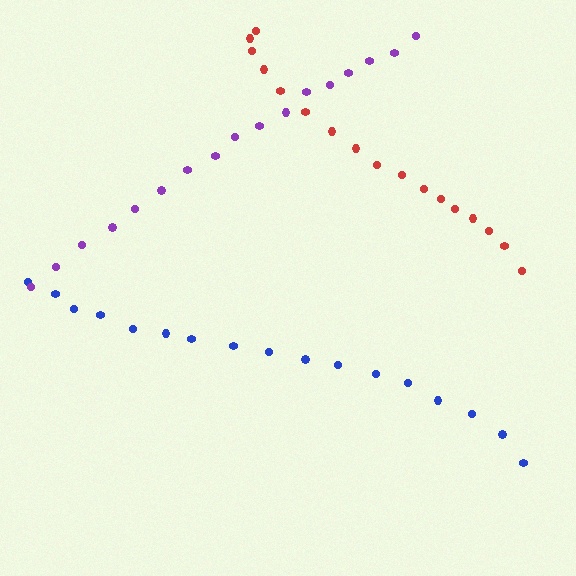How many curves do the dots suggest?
There are 3 distinct paths.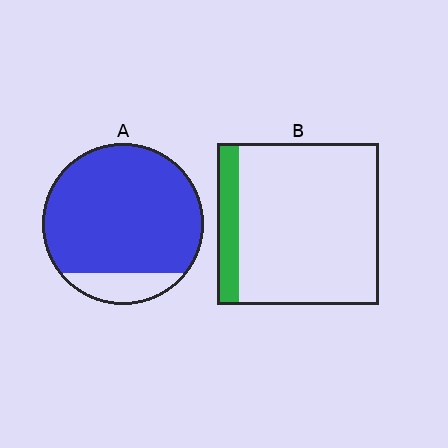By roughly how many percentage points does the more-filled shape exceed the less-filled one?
By roughly 70 percentage points (A over B).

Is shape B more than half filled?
No.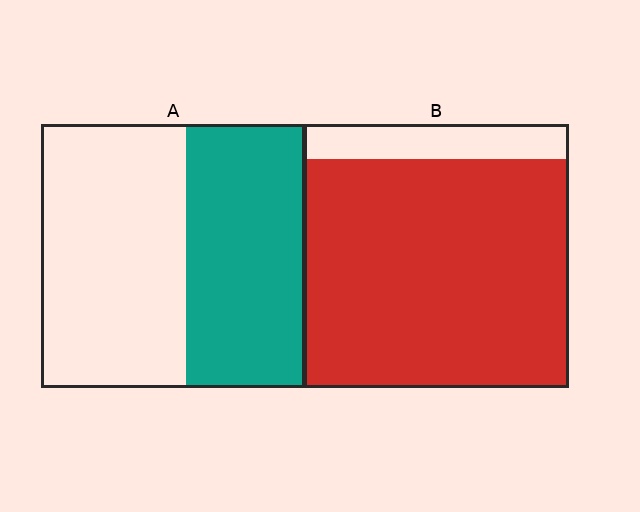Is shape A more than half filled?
No.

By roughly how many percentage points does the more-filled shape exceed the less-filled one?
By roughly 40 percentage points (B over A).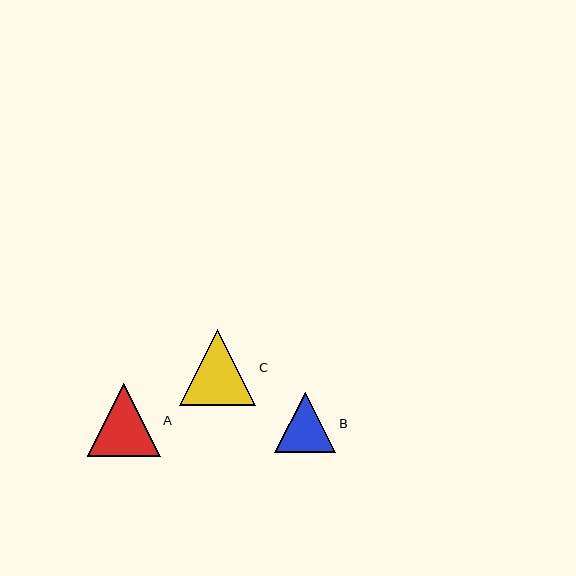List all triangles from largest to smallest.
From largest to smallest: C, A, B.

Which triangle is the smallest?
Triangle B is the smallest with a size of approximately 61 pixels.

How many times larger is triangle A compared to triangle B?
Triangle A is approximately 1.2 times the size of triangle B.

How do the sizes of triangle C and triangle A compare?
Triangle C and triangle A are approximately the same size.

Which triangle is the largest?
Triangle C is the largest with a size of approximately 76 pixels.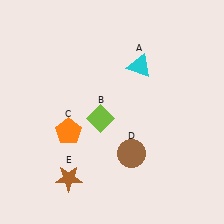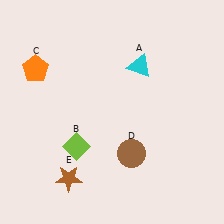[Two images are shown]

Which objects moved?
The objects that moved are: the lime diamond (B), the orange pentagon (C).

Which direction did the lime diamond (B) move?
The lime diamond (B) moved down.